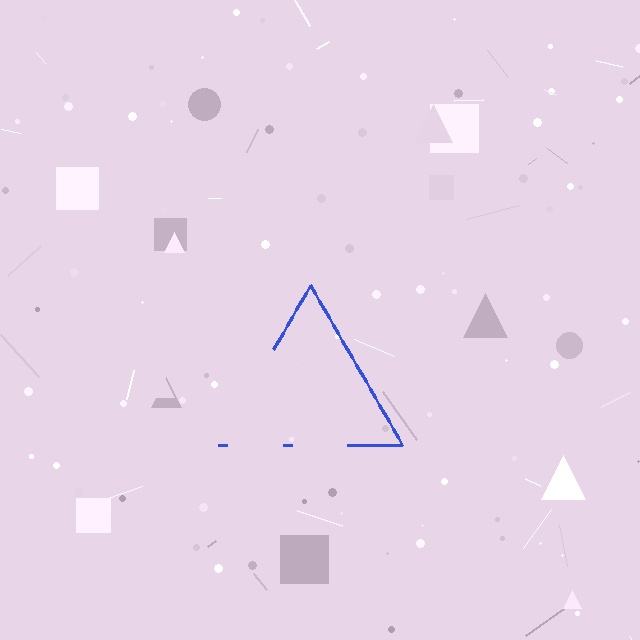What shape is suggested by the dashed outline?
The dashed outline suggests a triangle.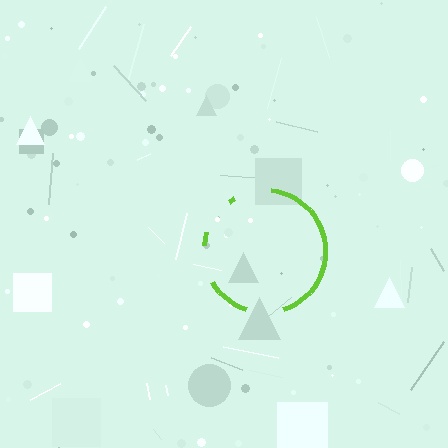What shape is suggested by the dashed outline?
The dashed outline suggests a circle.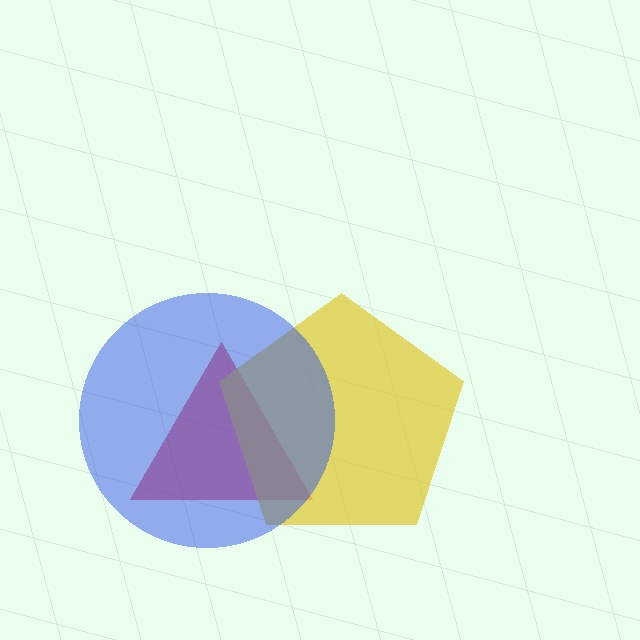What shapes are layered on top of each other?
The layered shapes are: a red triangle, a yellow pentagon, a blue circle.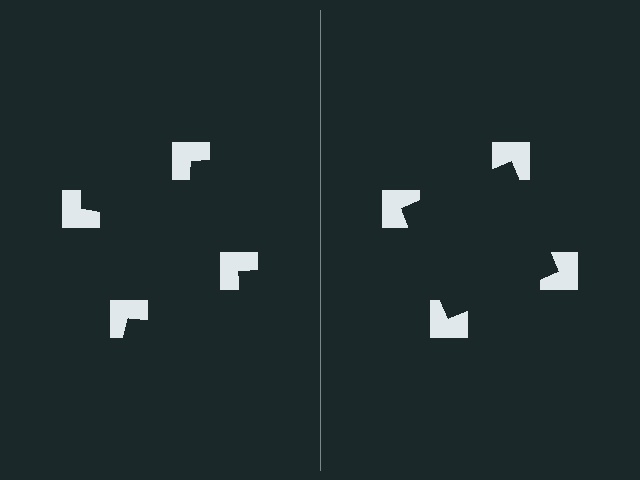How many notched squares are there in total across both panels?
8 — 4 on each side.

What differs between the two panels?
The notched squares are positioned identically on both sides; only the wedge orientations differ. On the right they align to a square; on the left they are misaligned.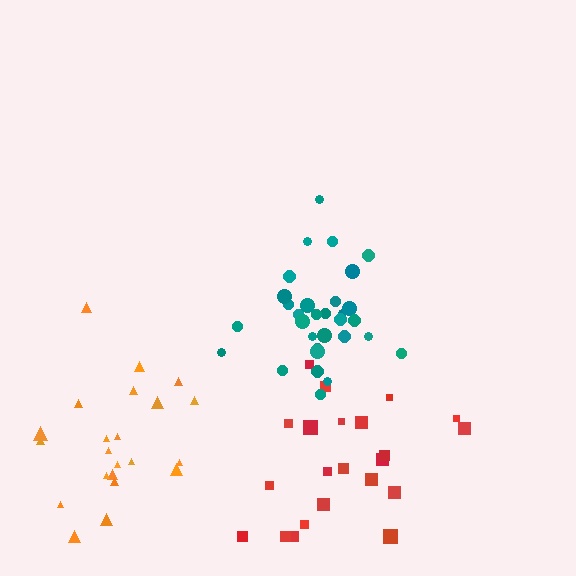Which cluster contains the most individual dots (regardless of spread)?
Teal (31).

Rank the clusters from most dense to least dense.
teal, orange, red.